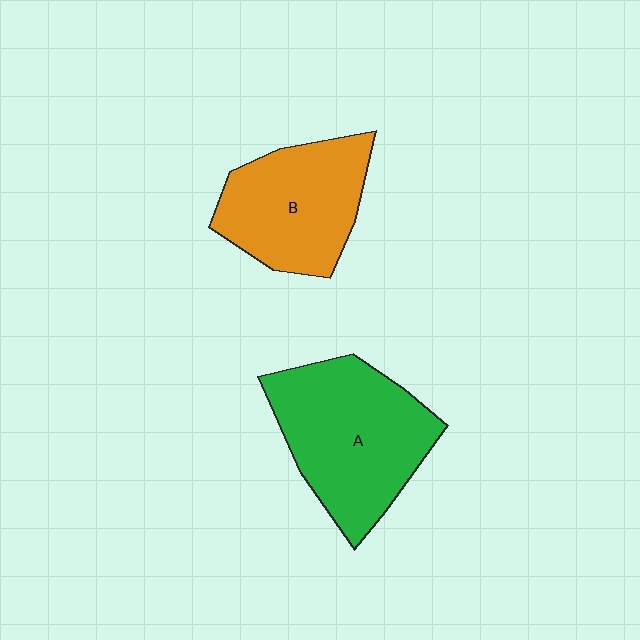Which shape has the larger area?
Shape A (green).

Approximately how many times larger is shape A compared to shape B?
Approximately 1.3 times.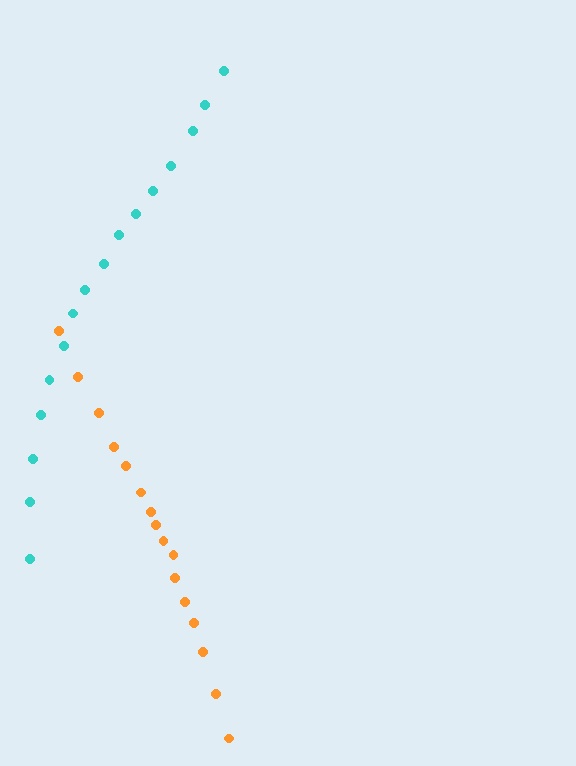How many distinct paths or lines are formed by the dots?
There are 2 distinct paths.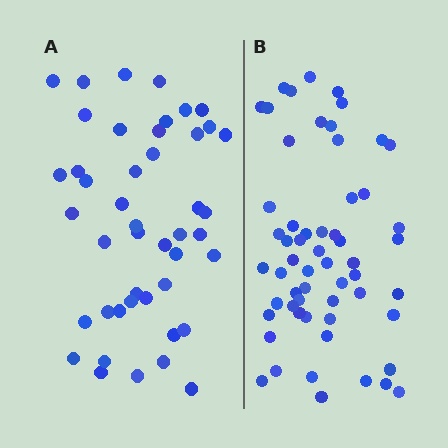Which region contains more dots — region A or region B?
Region B (the right region) has more dots.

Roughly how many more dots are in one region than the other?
Region B has approximately 15 more dots than region A.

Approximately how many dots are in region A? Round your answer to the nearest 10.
About 40 dots. (The exact count is 45, which rounds to 40.)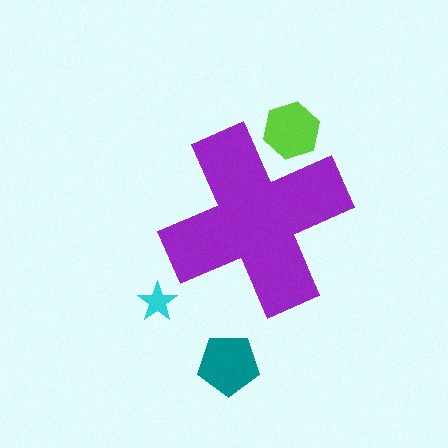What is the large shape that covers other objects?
A purple cross.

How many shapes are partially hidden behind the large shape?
1 shape is partially hidden.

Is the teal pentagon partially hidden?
No, the teal pentagon is fully visible.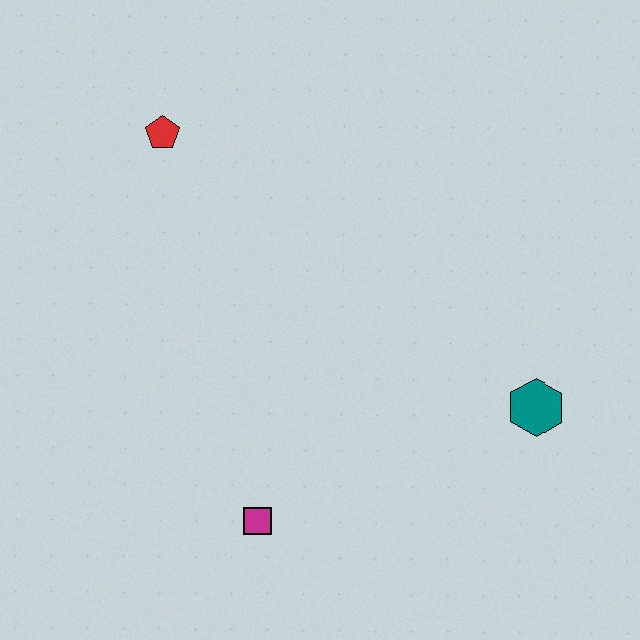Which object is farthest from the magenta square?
The red pentagon is farthest from the magenta square.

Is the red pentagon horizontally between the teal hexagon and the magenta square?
No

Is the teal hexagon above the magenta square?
Yes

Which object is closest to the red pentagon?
The magenta square is closest to the red pentagon.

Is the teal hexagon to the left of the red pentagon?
No